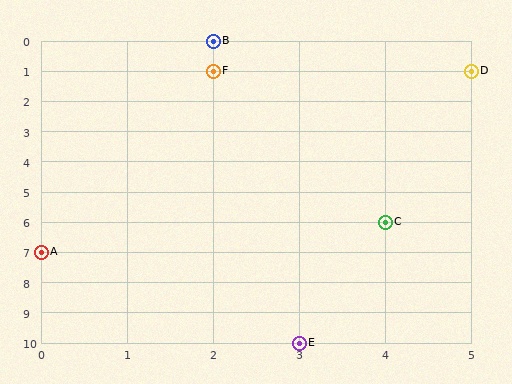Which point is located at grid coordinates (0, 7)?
Point A is at (0, 7).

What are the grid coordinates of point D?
Point D is at grid coordinates (5, 1).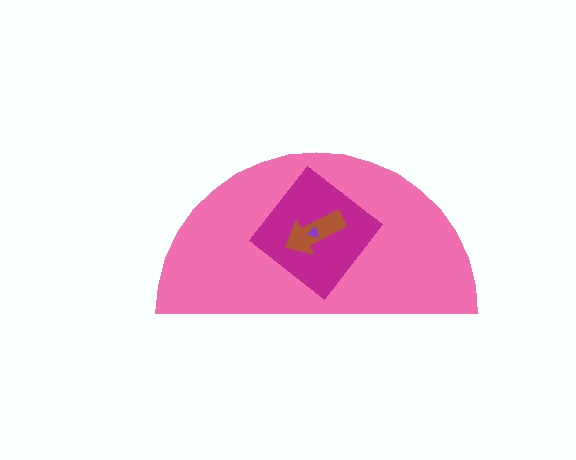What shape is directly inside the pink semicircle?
The magenta diamond.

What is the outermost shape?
The pink semicircle.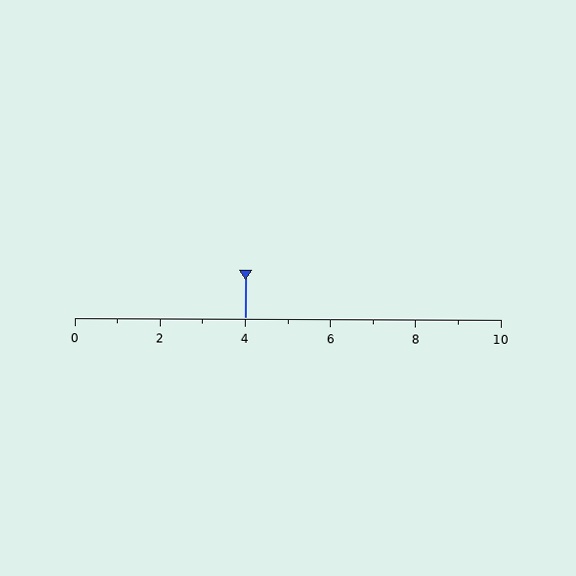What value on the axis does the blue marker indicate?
The marker indicates approximately 4.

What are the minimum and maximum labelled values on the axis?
The axis runs from 0 to 10.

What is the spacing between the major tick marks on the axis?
The major ticks are spaced 2 apart.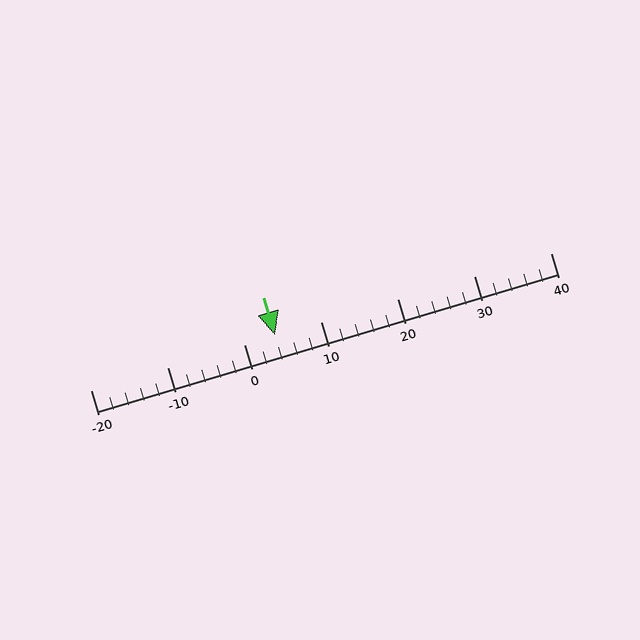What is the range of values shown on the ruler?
The ruler shows values from -20 to 40.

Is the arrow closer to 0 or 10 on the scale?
The arrow is closer to 0.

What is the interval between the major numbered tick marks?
The major tick marks are spaced 10 units apart.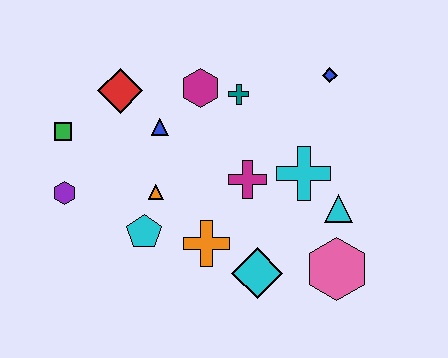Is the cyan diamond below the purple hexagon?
Yes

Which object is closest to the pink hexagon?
The cyan triangle is closest to the pink hexagon.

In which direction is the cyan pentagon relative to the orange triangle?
The cyan pentagon is below the orange triangle.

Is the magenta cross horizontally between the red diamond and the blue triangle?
No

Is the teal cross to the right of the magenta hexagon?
Yes